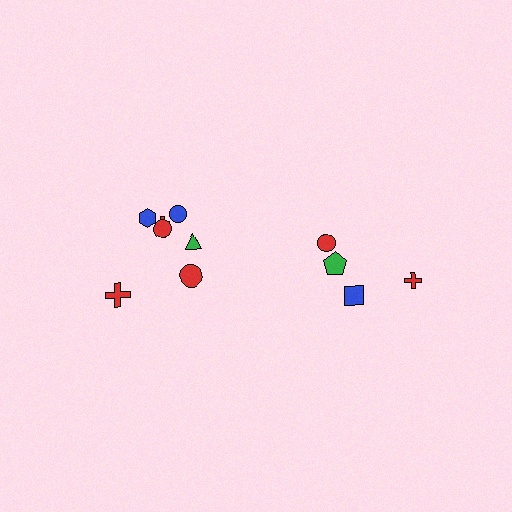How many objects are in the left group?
There are 7 objects.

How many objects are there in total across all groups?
There are 11 objects.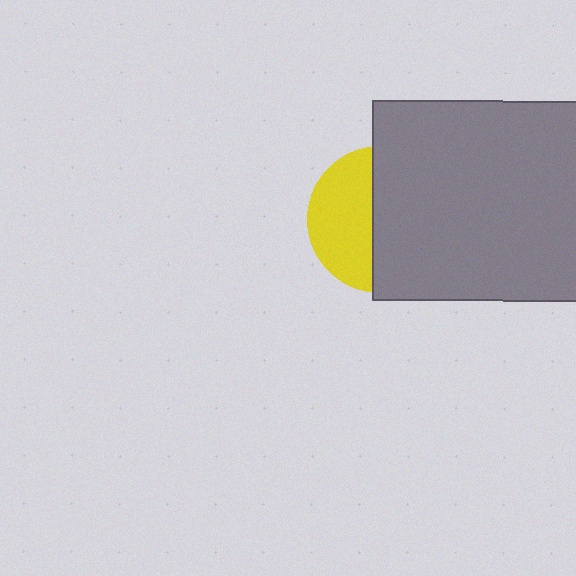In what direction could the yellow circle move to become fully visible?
The yellow circle could move left. That would shift it out from behind the gray rectangle entirely.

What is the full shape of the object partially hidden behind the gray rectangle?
The partially hidden object is a yellow circle.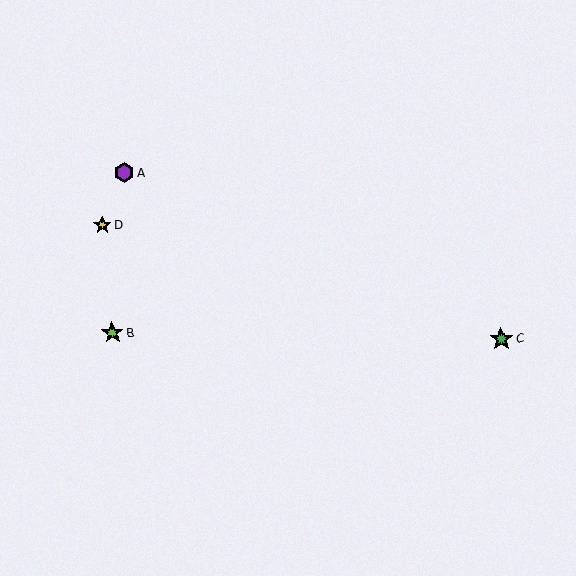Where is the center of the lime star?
The center of the lime star is at (112, 332).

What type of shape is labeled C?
Shape C is a green star.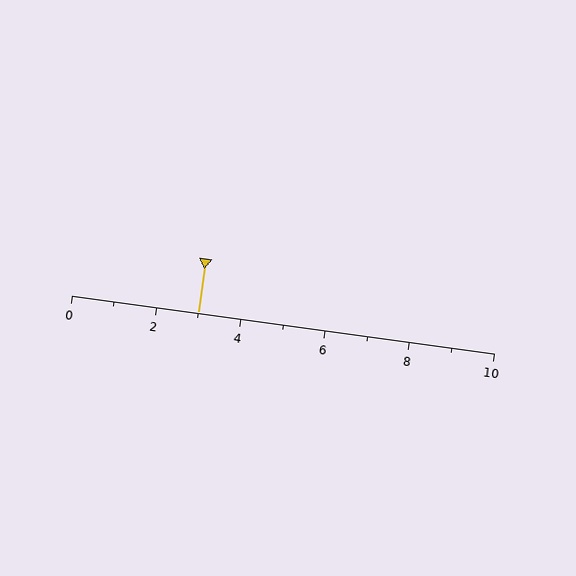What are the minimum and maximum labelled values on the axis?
The axis runs from 0 to 10.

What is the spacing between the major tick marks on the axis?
The major ticks are spaced 2 apart.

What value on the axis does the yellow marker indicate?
The marker indicates approximately 3.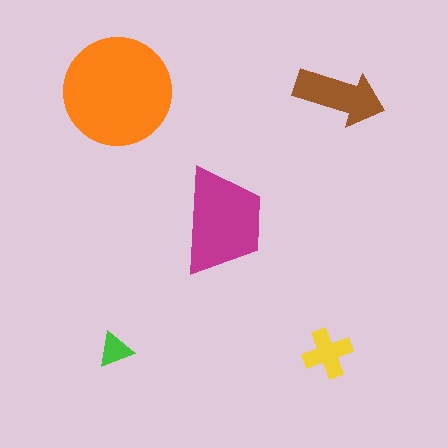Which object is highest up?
The orange circle is topmost.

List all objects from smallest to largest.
The green triangle, the yellow cross, the brown arrow, the magenta trapezoid, the orange circle.